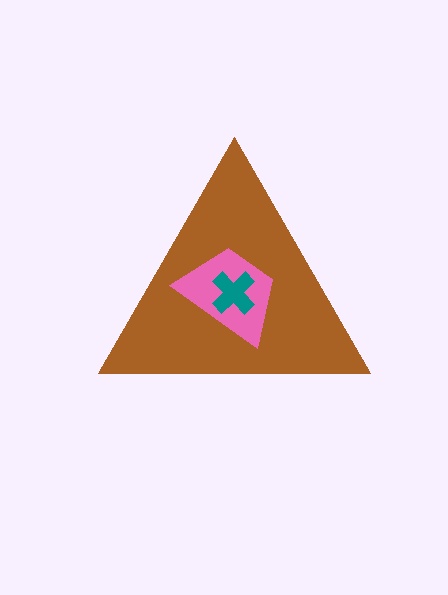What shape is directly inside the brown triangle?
The pink trapezoid.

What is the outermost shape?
The brown triangle.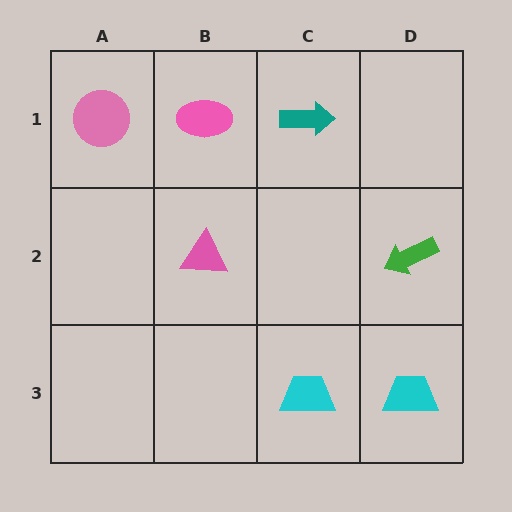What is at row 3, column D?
A cyan trapezoid.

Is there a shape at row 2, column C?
No, that cell is empty.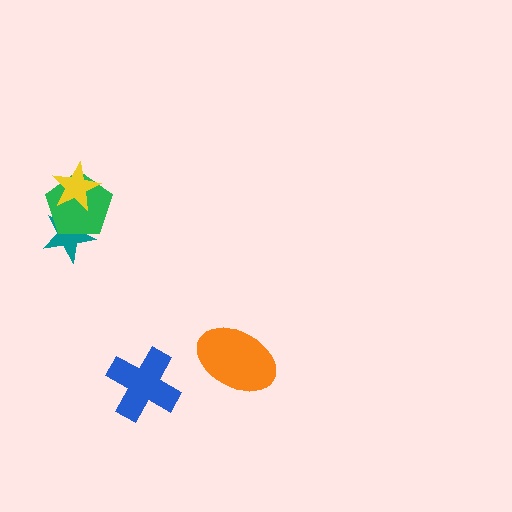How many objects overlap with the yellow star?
1 object overlaps with the yellow star.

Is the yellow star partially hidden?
No, no other shape covers it.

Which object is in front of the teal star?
The green pentagon is in front of the teal star.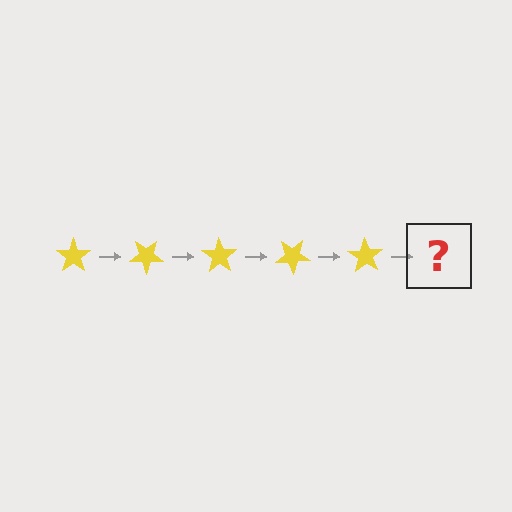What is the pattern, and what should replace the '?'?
The pattern is that the star rotates 35 degrees each step. The '?' should be a yellow star rotated 175 degrees.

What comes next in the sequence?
The next element should be a yellow star rotated 175 degrees.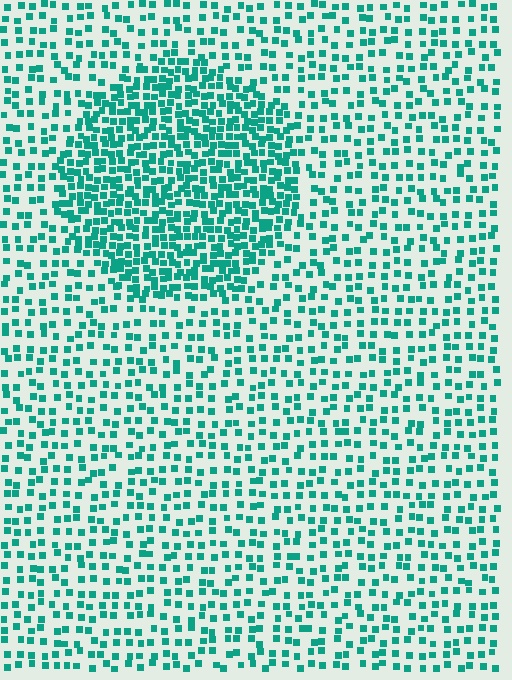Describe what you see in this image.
The image contains small teal elements arranged at two different densities. A circle-shaped region is visible where the elements are more densely packed than the surrounding area.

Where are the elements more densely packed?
The elements are more densely packed inside the circle boundary.